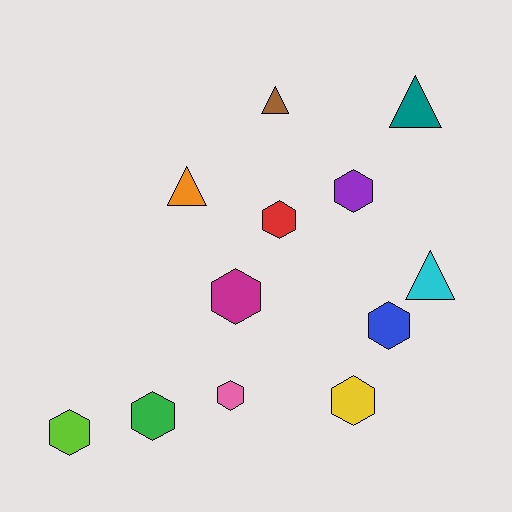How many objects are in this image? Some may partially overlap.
There are 12 objects.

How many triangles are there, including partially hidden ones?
There are 4 triangles.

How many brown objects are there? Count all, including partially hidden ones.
There is 1 brown object.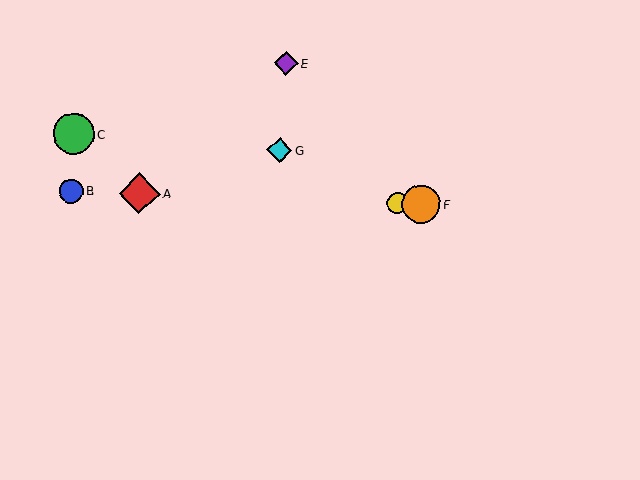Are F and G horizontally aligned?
No, F is at y≈204 and G is at y≈150.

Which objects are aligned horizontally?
Objects A, B, D, F are aligned horizontally.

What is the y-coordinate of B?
Object B is at y≈191.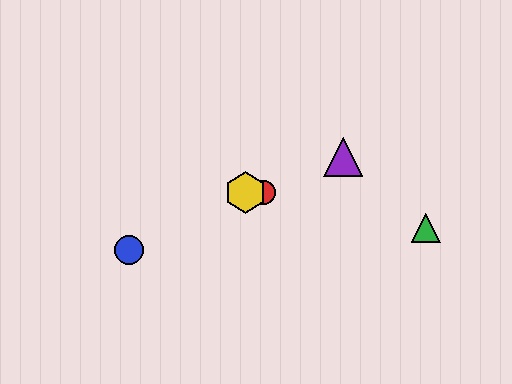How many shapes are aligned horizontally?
2 shapes (the red circle, the yellow hexagon) are aligned horizontally.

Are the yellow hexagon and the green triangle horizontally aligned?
No, the yellow hexagon is at y≈192 and the green triangle is at y≈228.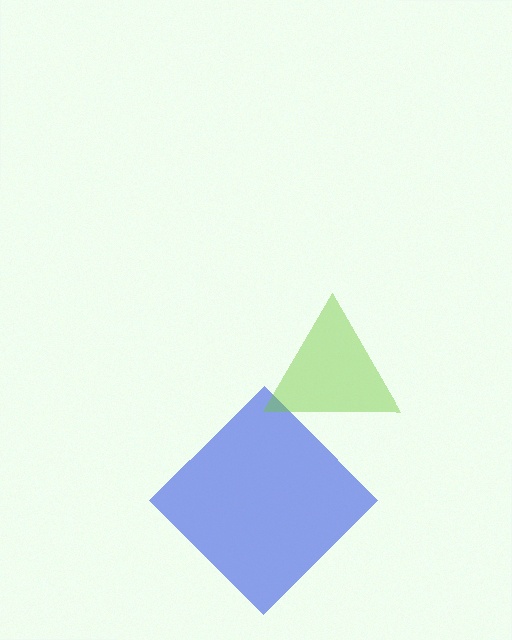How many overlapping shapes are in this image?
There are 2 overlapping shapes in the image.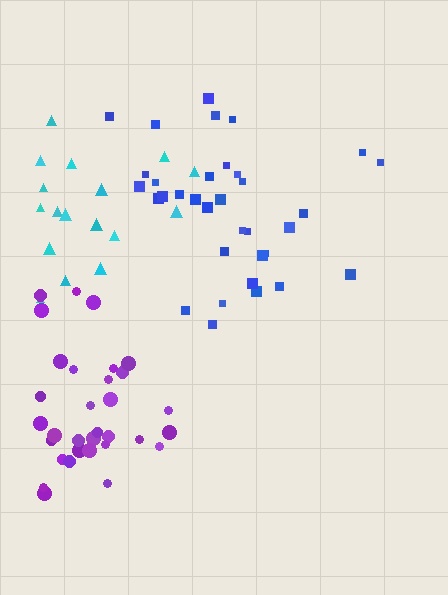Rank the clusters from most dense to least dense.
purple, blue, cyan.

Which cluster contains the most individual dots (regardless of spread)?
Blue (34).